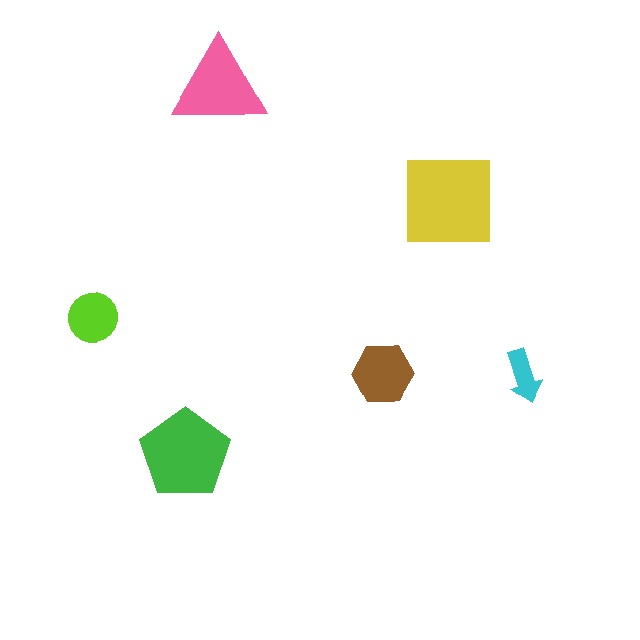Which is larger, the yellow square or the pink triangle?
The yellow square.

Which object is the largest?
The yellow square.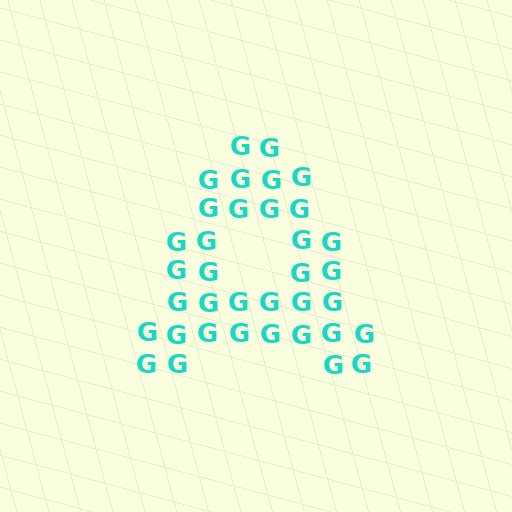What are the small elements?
The small elements are letter G's.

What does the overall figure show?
The overall figure shows the letter A.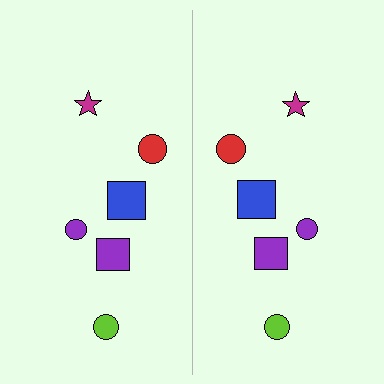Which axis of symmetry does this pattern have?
The pattern has a vertical axis of symmetry running through the center of the image.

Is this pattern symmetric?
Yes, this pattern has bilateral (reflection) symmetry.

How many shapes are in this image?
There are 12 shapes in this image.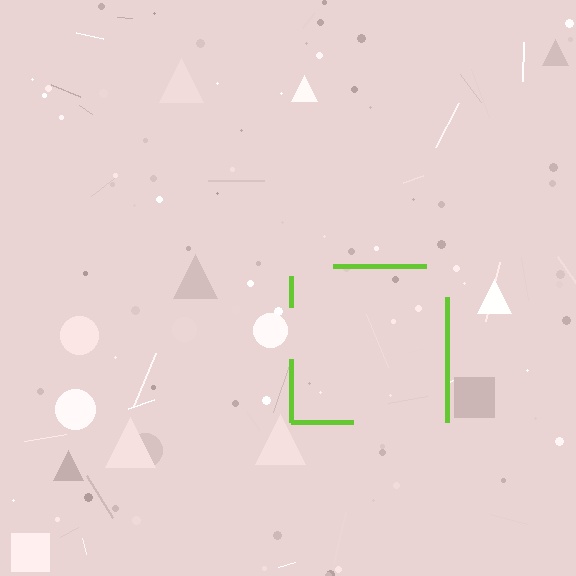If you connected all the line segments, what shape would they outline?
They would outline a square.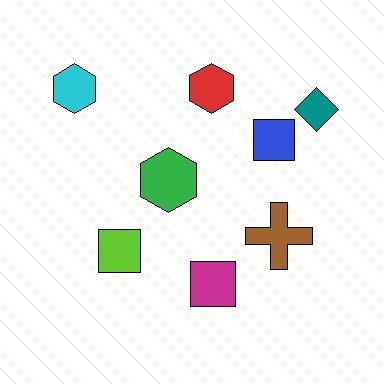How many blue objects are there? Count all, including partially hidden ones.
There is 1 blue object.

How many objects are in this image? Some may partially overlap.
There are 8 objects.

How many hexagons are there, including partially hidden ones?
There are 3 hexagons.